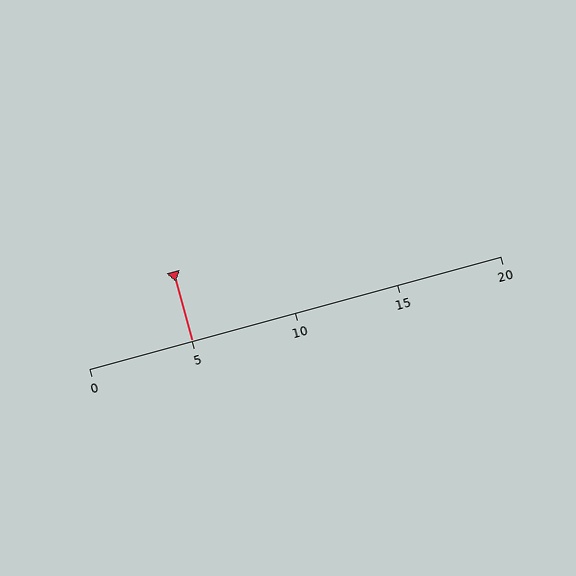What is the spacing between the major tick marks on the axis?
The major ticks are spaced 5 apart.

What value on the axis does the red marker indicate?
The marker indicates approximately 5.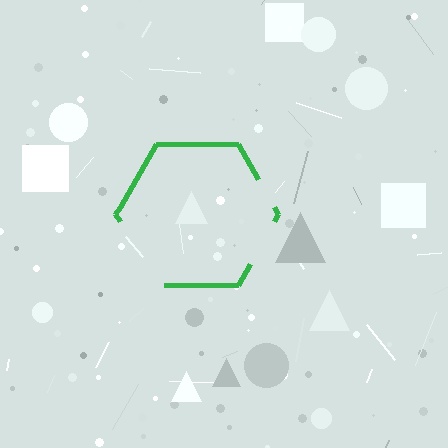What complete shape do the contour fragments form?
The contour fragments form a hexagon.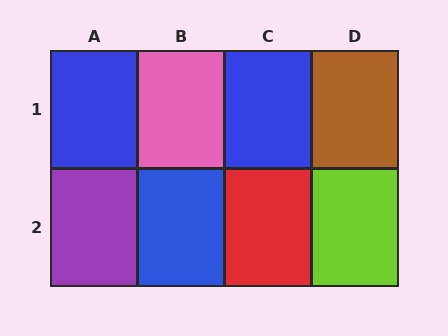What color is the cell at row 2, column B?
Blue.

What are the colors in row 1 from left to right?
Blue, pink, blue, brown.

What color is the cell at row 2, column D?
Lime.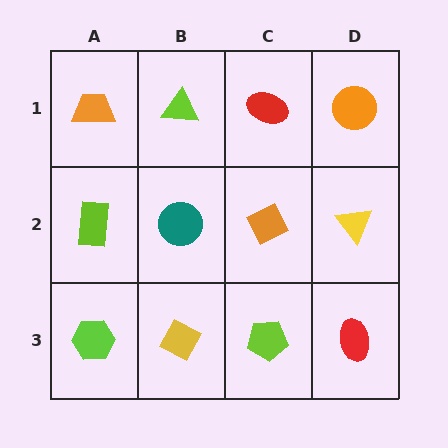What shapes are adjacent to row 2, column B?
A lime triangle (row 1, column B), a yellow diamond (row 3, column B), a lime rectangle (row 2, column A), an orange diamond (row 2, column C).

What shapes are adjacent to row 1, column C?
An orange diamond (row 2, column C), a lime triangle (row 1, column B), an orange circle (row 1, column D).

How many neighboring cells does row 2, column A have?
3.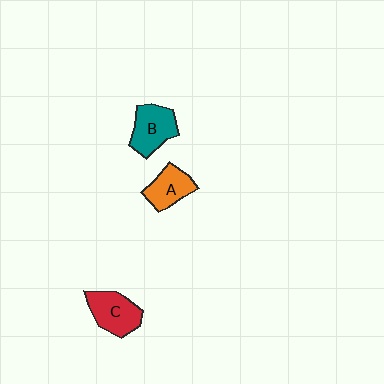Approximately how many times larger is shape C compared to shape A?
Approximately 1.2 times.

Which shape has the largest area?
Shape C (red).